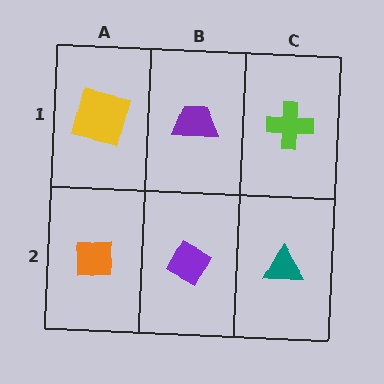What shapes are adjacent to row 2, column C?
A lime cross (row 1, column C), a purple diamond (row 2, column B).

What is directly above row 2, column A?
A yellow square.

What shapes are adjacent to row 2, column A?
A yellow square (row 1, column A), a purple diamond (row 2, column B).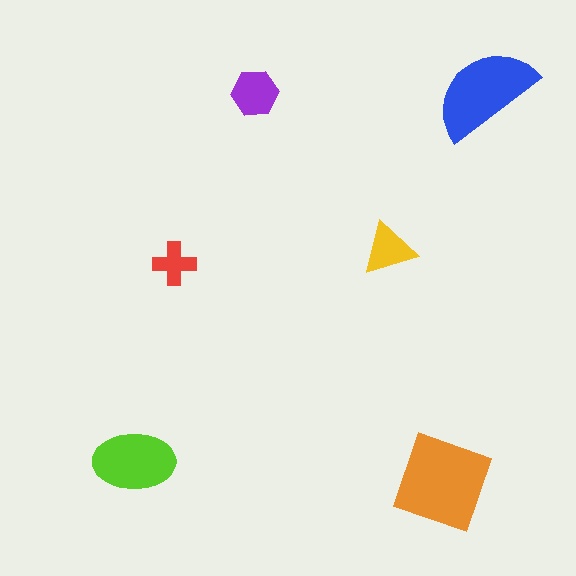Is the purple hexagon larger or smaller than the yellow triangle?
Larger.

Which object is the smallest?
The red cross.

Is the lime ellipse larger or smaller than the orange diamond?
Smaller.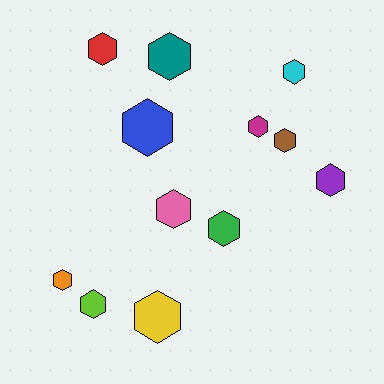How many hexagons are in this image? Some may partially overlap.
There are 12 hexagons.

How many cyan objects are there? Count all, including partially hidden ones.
There is 1 cyan object.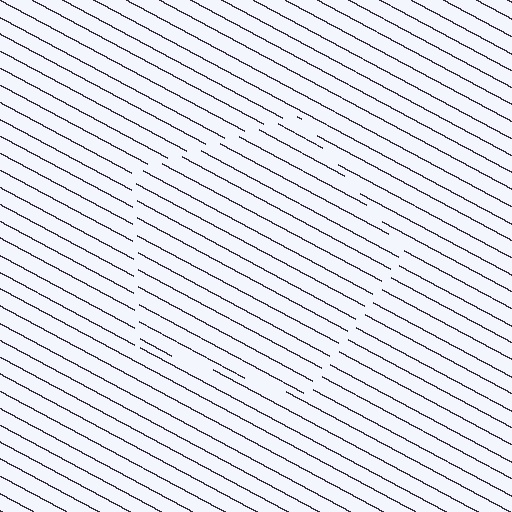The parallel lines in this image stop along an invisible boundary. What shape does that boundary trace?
An illusory pentagon. The interior of the shape contains the same grating, shifted by half a period — the contour is defined by the phase discontinuity where line-ends from the inner and outer gratings abut.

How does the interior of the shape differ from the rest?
The interior of the shape contains the same grating, shifted by half a period — the contour is defined by the phase discontinuity where line-ends from the inner and outer gratings abut.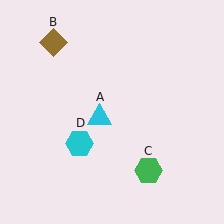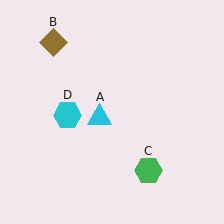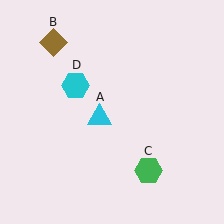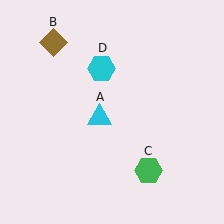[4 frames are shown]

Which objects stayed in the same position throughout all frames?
Cyan triangle (object A) and brown diamond (object B) and green hexagon (object C) remained stationary.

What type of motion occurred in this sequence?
The cyan hexagon (object D) rotated clockwise around the center of the scene.